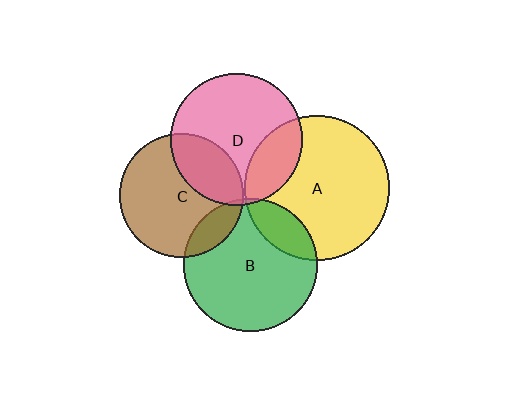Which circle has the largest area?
Circle A (yellow).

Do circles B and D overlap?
Yes.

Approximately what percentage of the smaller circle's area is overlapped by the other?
Approximately 5%.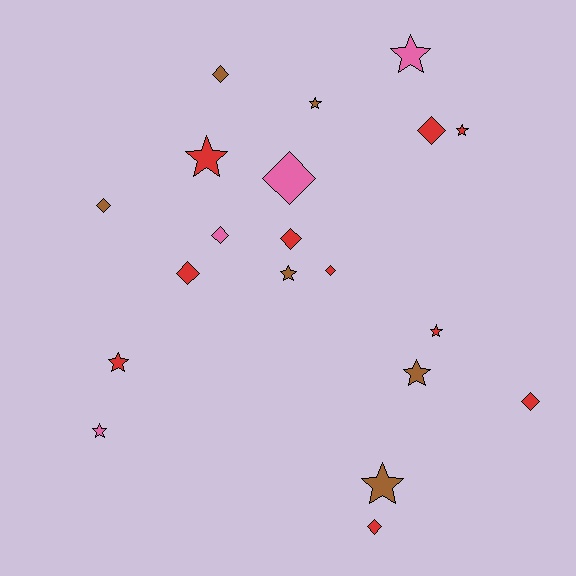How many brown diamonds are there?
There are 2 brown diamonds.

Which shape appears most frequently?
Diamond, with 10 objects.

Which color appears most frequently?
Red, with 10 objects.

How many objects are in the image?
There are 20 objects.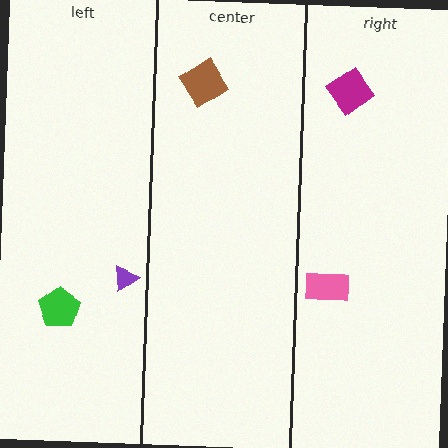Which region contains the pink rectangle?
The right region.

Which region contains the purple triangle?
The left region.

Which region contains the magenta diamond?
The right region.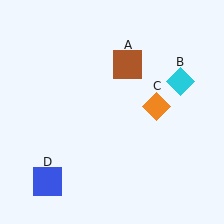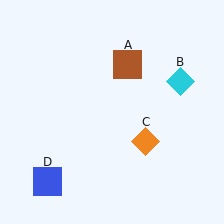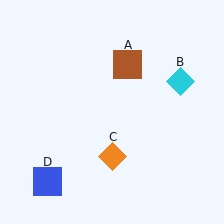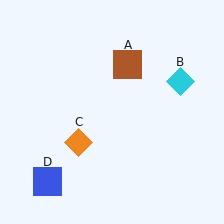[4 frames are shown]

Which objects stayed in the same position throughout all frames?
Brown square (object A) and cyan diamond (object B) and blue square (object D) remained stationary.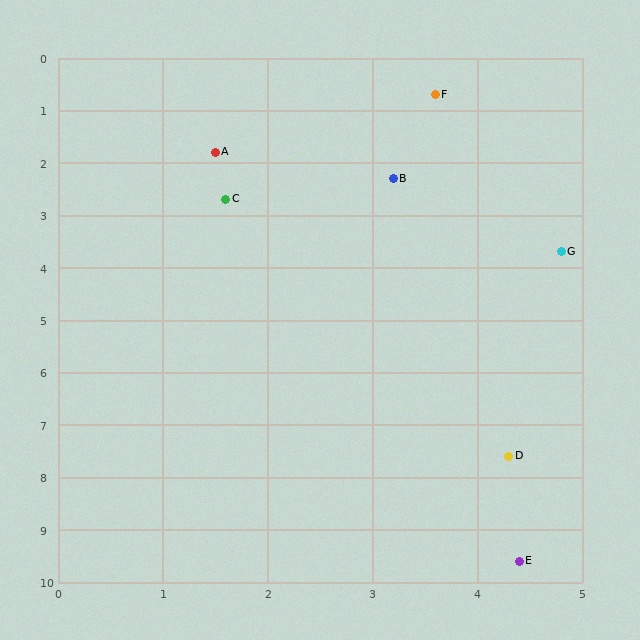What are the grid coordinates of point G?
Point G is at approximately (4.8, 3.7).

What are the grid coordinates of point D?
Point D is at approximately (4.3, 7.6).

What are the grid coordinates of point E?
Point E is at approximately (4.4, 9.6).